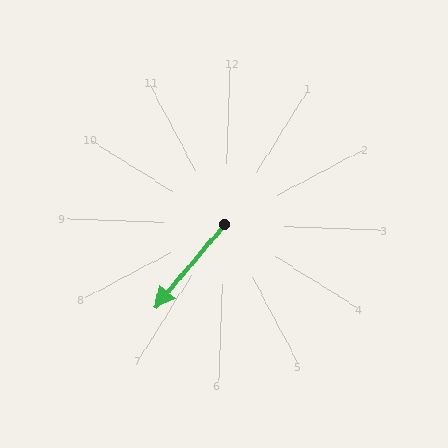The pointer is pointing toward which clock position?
Roughly 7 o'clock.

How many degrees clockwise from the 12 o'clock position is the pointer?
Approximately 218 degrees.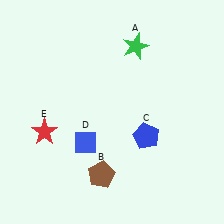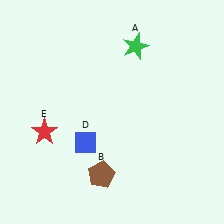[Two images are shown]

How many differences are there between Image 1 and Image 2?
There is 1 difference between the two images.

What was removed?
The blue pentagon (C) was removed in Image 2.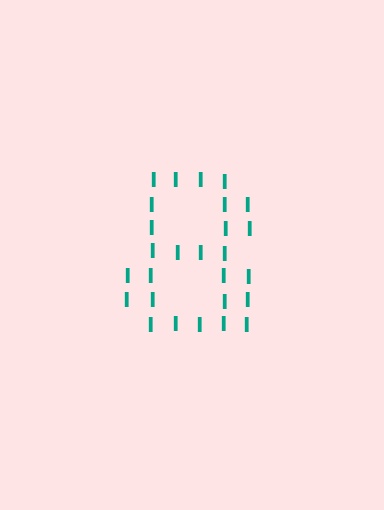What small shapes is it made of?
It is made of small letter I's.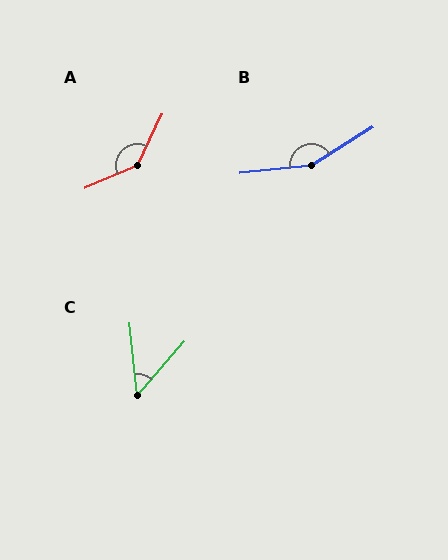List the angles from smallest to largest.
C (47°), A (138°), B (154°).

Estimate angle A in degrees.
Approximately 138 degrees.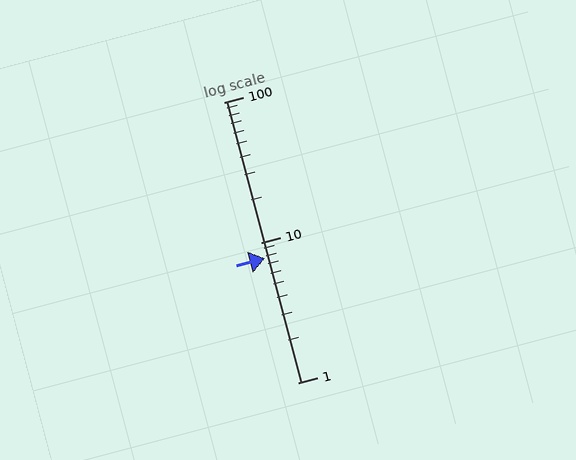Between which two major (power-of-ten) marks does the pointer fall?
The pointer is between 1 and 10.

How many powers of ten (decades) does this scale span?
The scale spans 2 decades, from 1 to 100.